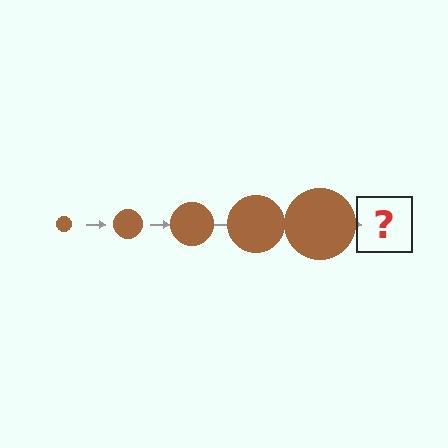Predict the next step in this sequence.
The next step is a brown circle, larger than the previous one.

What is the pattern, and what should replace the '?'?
The pattern is that the circle gets progressively larger each step. The '?' should be a brown circle, larger than the previous one.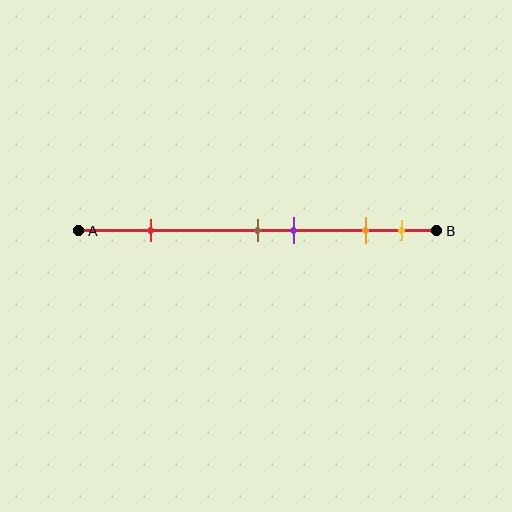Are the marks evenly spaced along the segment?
No, the marks are not evenly spaced.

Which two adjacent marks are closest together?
The brown and purple marks are the closest adjacent pair.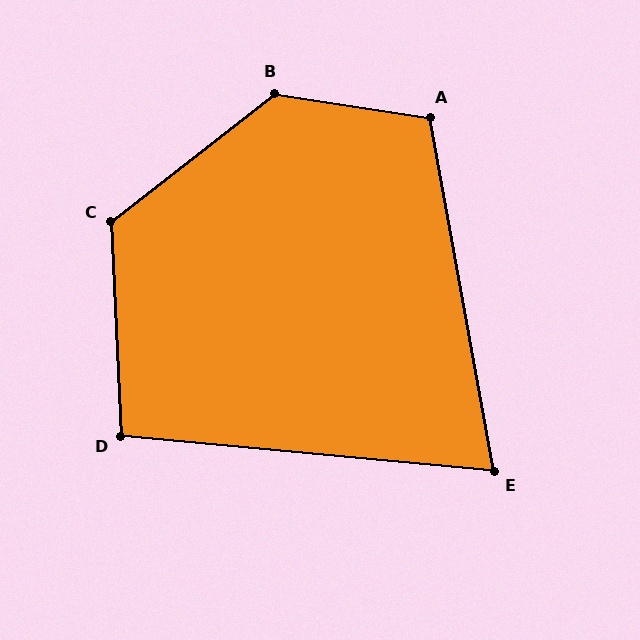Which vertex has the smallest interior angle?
E, at approximately 74 degrees.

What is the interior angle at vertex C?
Approximately 126 degrees (obtuse).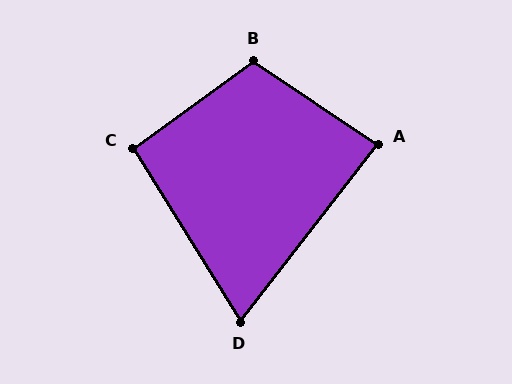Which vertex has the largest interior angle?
B, at approximately 110 degrees.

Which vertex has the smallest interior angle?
D, at approximately 70 degrees.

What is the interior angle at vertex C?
Approximately 94 degrees (approximately right).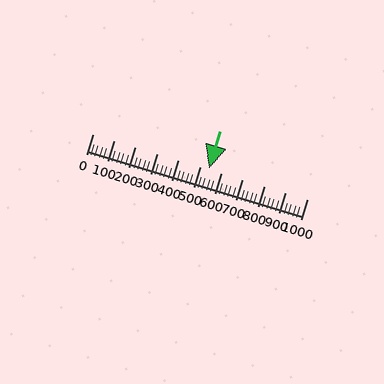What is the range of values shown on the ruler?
The ruler shows values from 0 to 1000.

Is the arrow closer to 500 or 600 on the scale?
The arrow is closer to 500.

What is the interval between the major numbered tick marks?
The major tick marks are spaced 100 units apart.